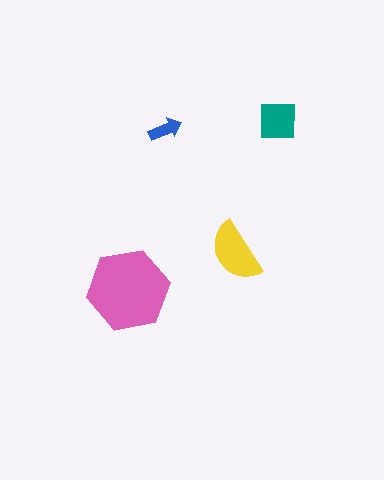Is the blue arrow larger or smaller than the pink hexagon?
Smaller.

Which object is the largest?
The pink hexagon.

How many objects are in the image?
There are 4 objects in the image.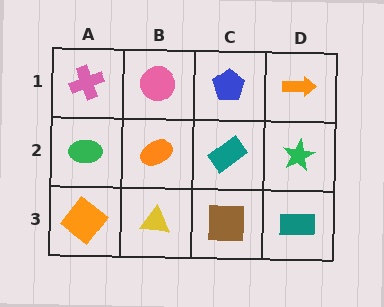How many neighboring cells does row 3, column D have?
2.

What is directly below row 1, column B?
An orange ellipse.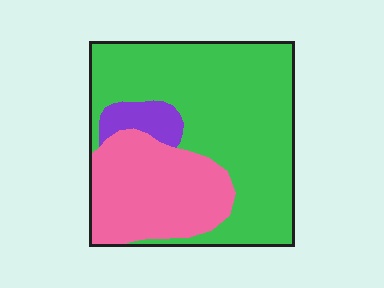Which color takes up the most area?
Green, at roughly 60%.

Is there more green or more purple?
Green.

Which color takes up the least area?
Purple, at roughly 5%.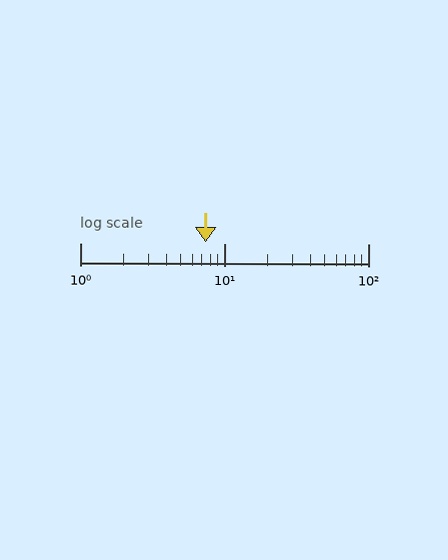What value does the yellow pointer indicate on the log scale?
The pointer indicates approximately 7.4.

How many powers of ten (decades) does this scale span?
The scale spans 2 decades, from 1 to 100.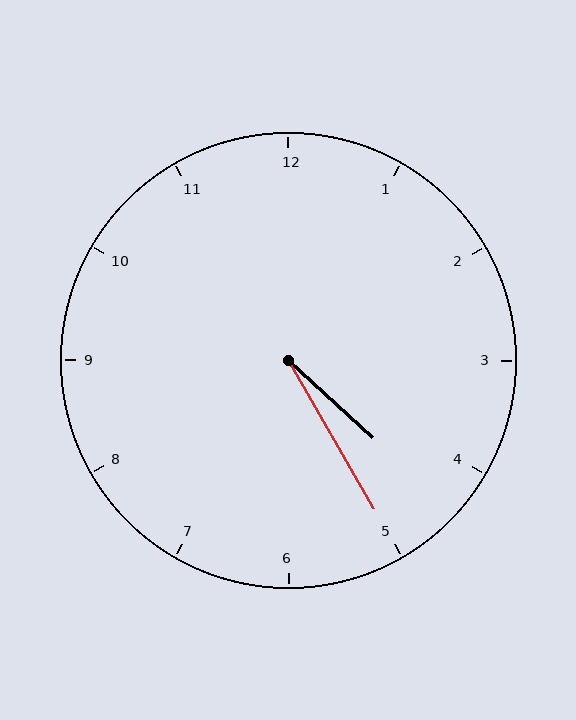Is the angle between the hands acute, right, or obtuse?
It is acute.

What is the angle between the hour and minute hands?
Approximately 18 degrees.